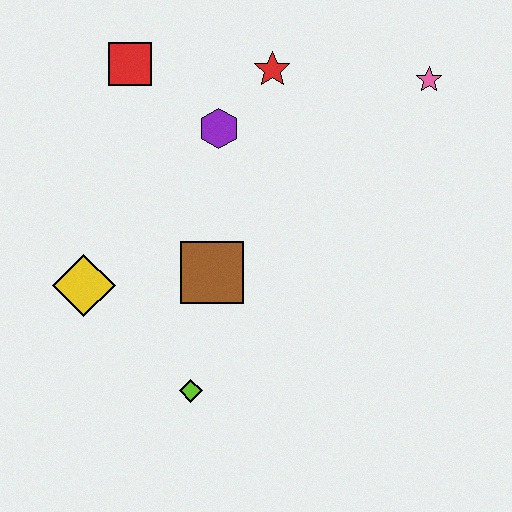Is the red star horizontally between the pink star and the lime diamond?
Yes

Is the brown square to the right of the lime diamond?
Yes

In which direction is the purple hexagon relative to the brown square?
The purple hexagon is above the brown square.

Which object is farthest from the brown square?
The pink star is farthest from the brown square.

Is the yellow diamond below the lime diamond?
No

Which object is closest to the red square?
The purple hexagon is closest to the red square.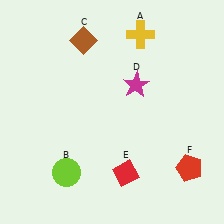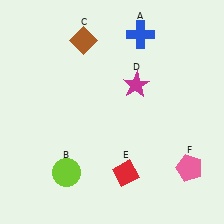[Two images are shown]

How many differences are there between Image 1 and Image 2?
There are 2 differences between the two images.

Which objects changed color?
A changed from yellow to blue. F changed from red to pink.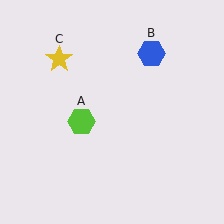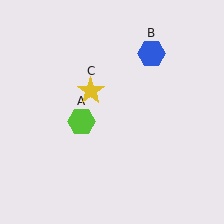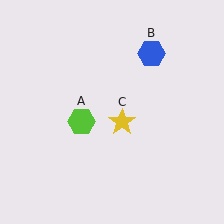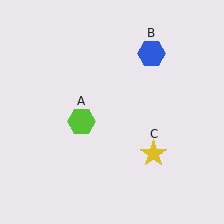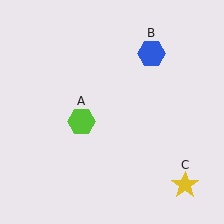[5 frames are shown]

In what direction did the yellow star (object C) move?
The yellow star (object C) moved down and to the right.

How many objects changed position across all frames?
1 object changed position: yellow star (object C).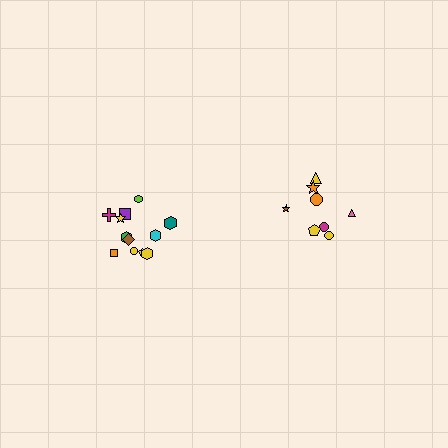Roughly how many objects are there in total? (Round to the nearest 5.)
Roughly 20 objects in total.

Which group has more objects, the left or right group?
The left group.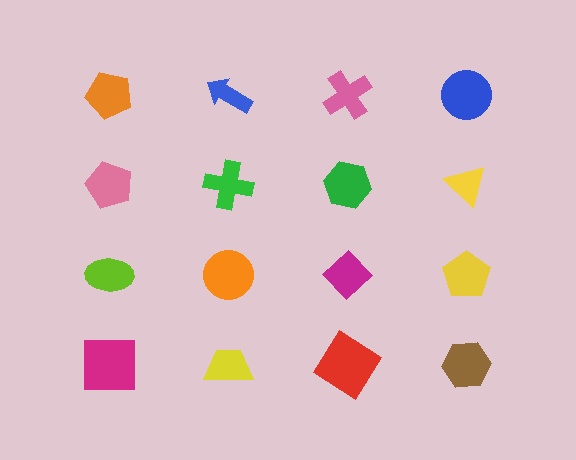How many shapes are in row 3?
4 shapes.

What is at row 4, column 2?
A yellow trapezoid.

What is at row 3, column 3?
A magenta diamond.